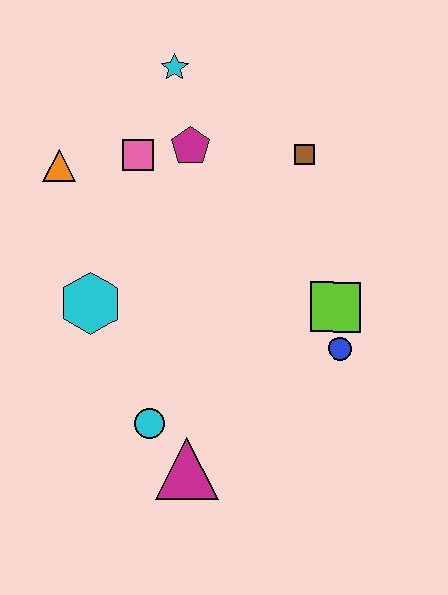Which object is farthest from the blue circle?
The orange triangle is farthest from the blue circle.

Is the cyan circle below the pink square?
Yes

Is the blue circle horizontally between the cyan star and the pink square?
No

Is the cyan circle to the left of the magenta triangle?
Yes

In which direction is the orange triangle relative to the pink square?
The orange triangle is to the left of the pink square.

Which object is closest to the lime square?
The blue circle is closest to the lime square.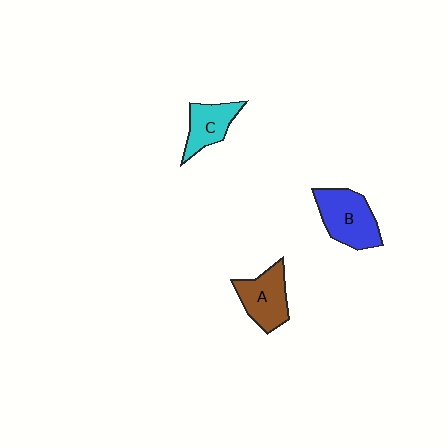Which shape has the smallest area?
Shape C (cyan).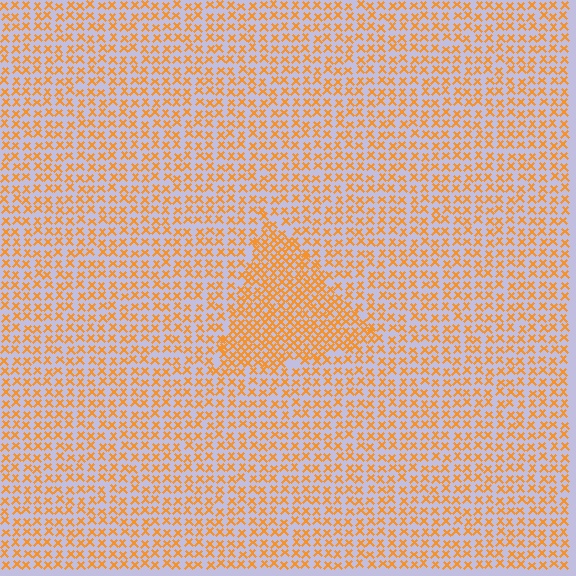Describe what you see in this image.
The image contains small orange elements arranged at two different densities. A triangle-shaped region is visible where the elements are more densely packed than the surrounding area.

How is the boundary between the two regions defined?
The boundary is defined by a change in element density (approximately 1.7x ratio). All elements are the same color, size, and shape.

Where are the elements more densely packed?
The elements are more densely packed inside the triangle boundary.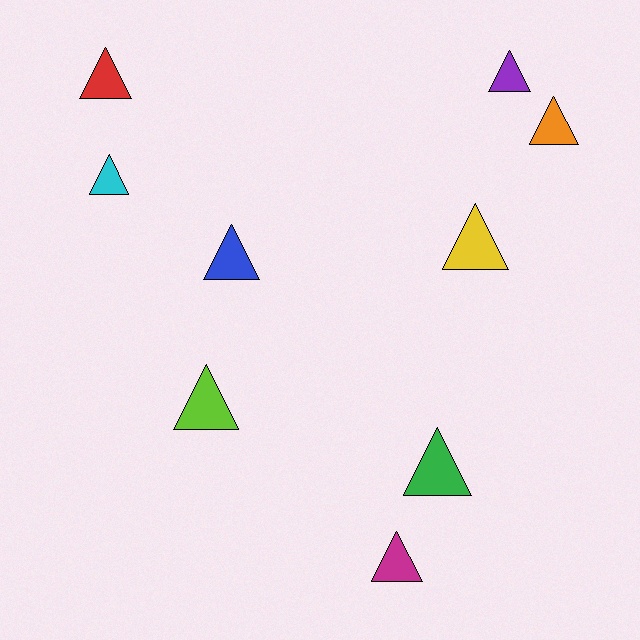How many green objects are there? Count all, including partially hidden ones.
There is 1 green object.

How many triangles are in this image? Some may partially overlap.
There are 9 triangles.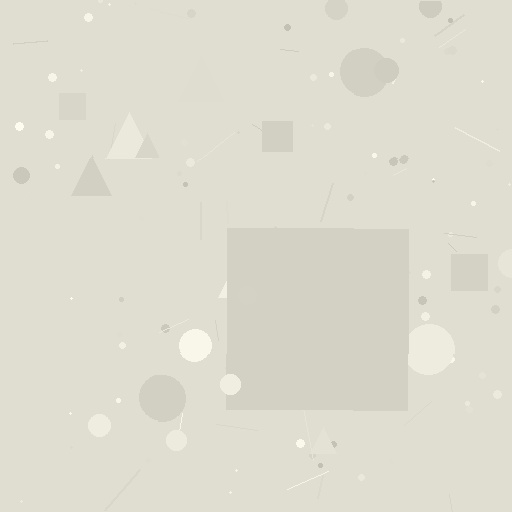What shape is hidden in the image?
A square is hidden in the image.